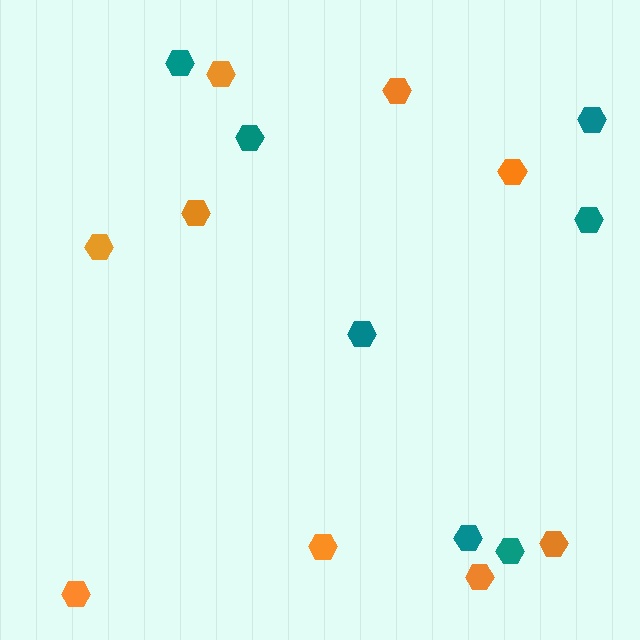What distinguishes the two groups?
There are 2 groups: one group of teal hexagons (7) and one group of orange hexagons (9).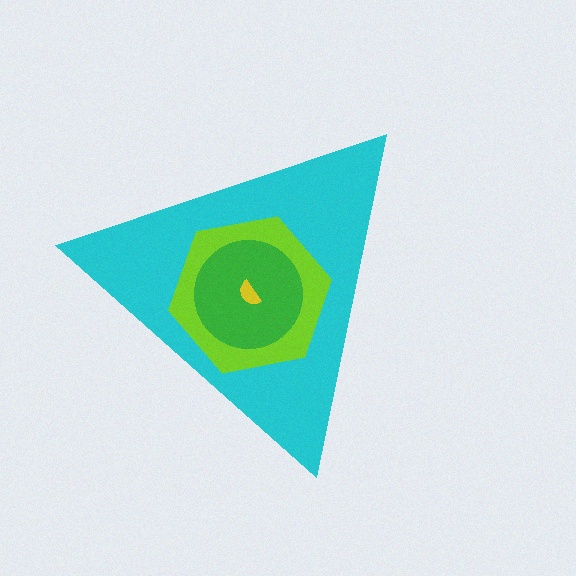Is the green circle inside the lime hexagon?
Yes.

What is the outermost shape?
The cyan triangle.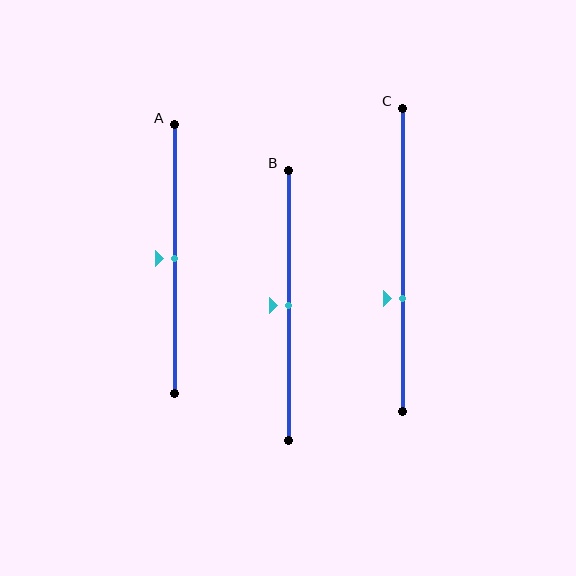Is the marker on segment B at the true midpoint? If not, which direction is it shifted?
Yes, the marker on segment B is at the true midpoint.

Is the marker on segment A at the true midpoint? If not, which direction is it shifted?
Yes, the marker on segment A is at the true midpoint.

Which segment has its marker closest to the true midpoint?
Segment A has its marker closest to the true midpoint.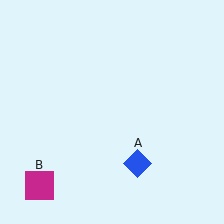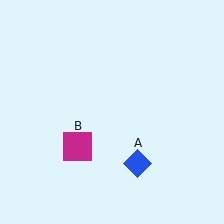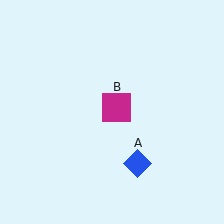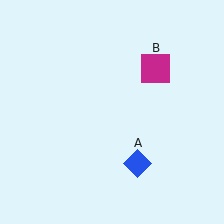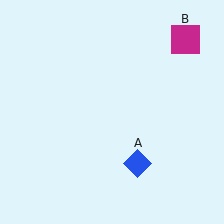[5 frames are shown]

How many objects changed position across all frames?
1 object changed position: magenta square (object B).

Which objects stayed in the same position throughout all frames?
Blue diamond (object A) remained stationary.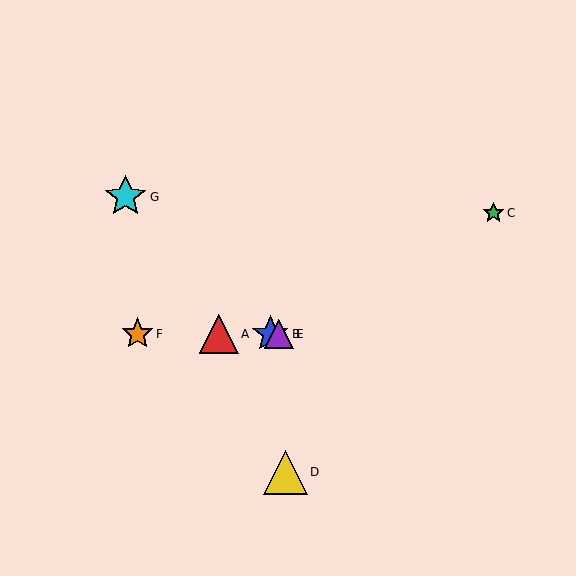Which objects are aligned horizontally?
Objects A, B, E, F are aligned horizontally.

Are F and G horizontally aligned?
No, F is at y≈334 and G is at y≈197.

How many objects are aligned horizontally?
4 objects (A, B, E, F) are aligned horizontally.